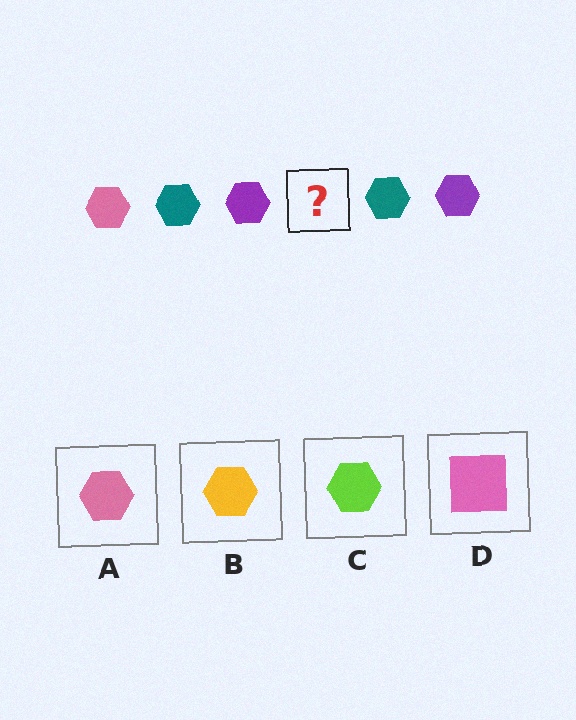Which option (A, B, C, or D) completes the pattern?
A.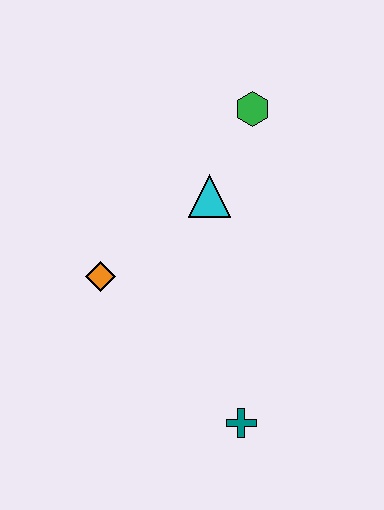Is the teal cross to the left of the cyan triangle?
No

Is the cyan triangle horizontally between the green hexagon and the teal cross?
No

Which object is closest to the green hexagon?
The cyan triangle is closest to the green hexagon.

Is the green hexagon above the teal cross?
Yes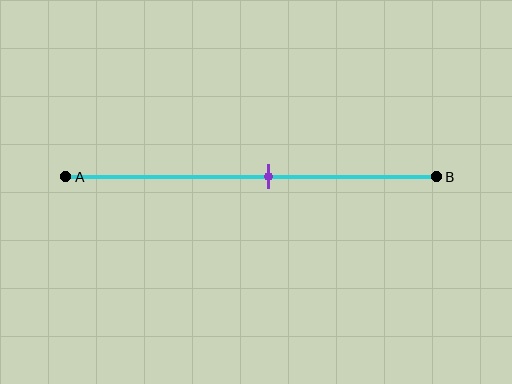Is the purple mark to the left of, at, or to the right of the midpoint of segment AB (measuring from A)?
The purple mark is to the right of the midpoint of segment AB.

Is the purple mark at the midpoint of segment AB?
No, the mark is at about 55% from A, not at the 50% midpoint.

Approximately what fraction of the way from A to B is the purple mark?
The purple mark is approximately 55% of the way from A to B.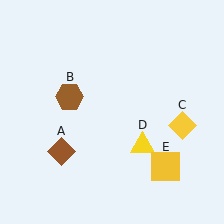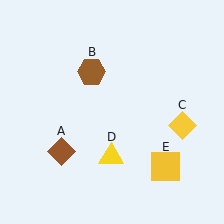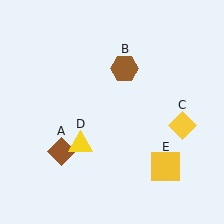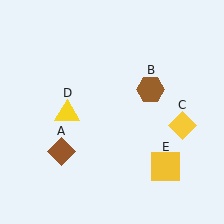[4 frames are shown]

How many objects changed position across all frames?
2 objects changed position: brown hexagon (object B), yellow triangle (object D).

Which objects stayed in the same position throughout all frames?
Brown diamond (object A) and yellow diamond (object C) and yellow square (object E) remained stationary.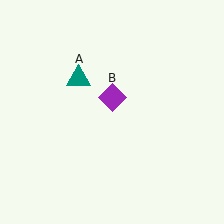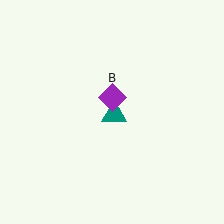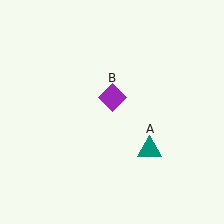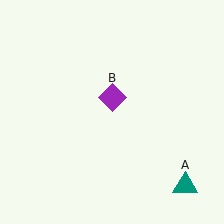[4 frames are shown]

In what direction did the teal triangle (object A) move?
The teal triangle (object A) moved down and to the right.